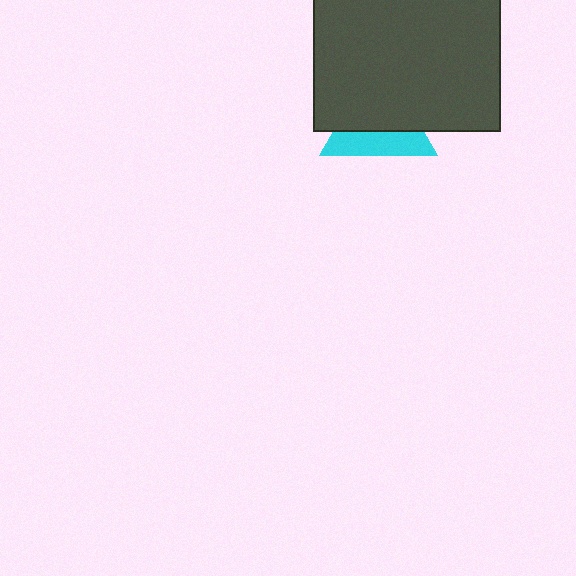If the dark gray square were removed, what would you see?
You would see the complete cyan triangle.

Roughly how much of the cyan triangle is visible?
A small part of it is visible (roughly 41%).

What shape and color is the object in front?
The object in front is a dark gray square.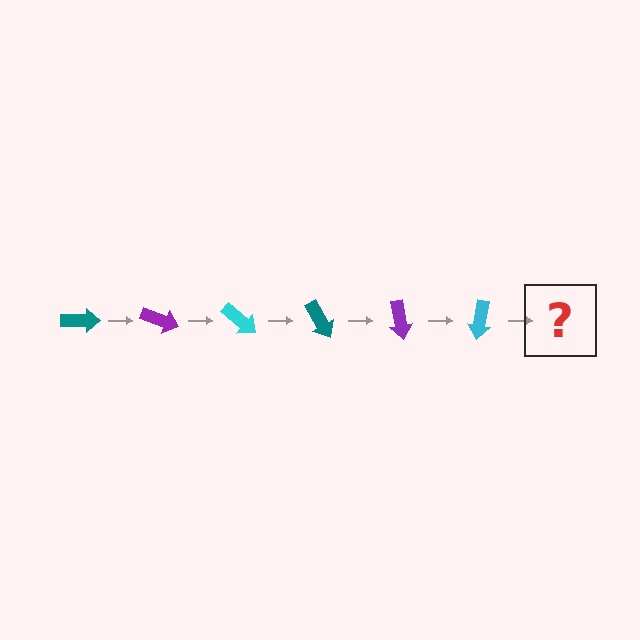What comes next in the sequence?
The next element should be a teal arrow, rotated 120 degrees from the start.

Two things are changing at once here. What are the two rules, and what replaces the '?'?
The two rules are that it rotates 20 degrees each step and the color cycles through teal, purple, and cyan. The '?' should be a teal arrow, rotated 120 degrees from the start.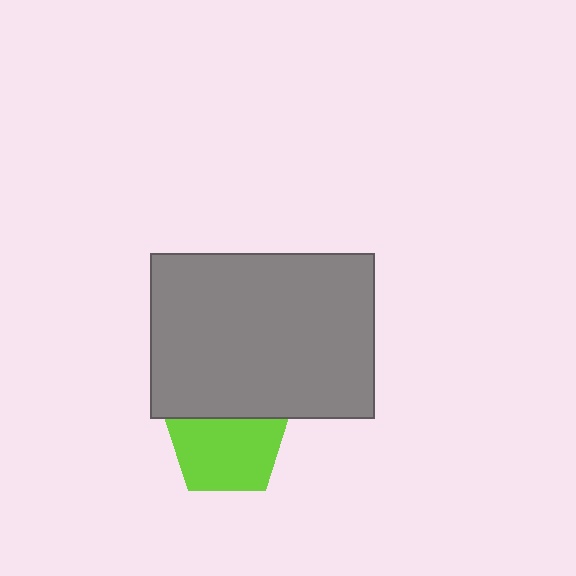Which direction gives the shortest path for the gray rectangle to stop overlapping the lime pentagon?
Moving up gives the shortest separation.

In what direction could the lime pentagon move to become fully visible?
The lime pentagon could move down. That would shift it out from behind the gray rectangle entirely.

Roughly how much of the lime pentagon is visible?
Most of it is visible (roughly 70%).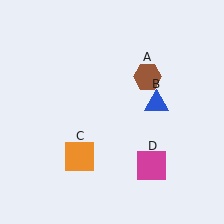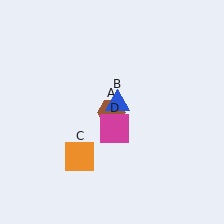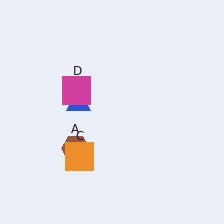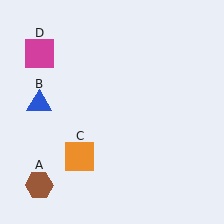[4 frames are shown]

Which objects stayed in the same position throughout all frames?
Orange square (object C) remained stationary.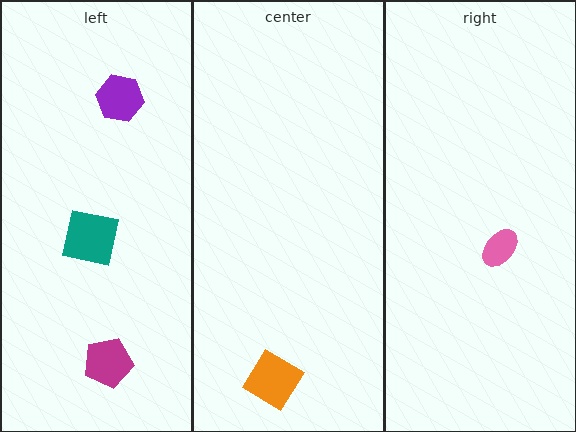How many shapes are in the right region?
1.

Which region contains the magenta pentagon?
The left region.